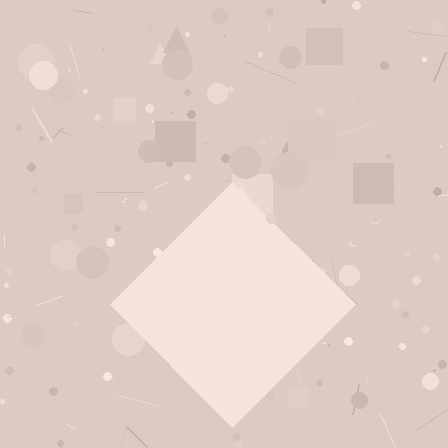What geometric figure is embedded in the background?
A diamond is embedded in the background.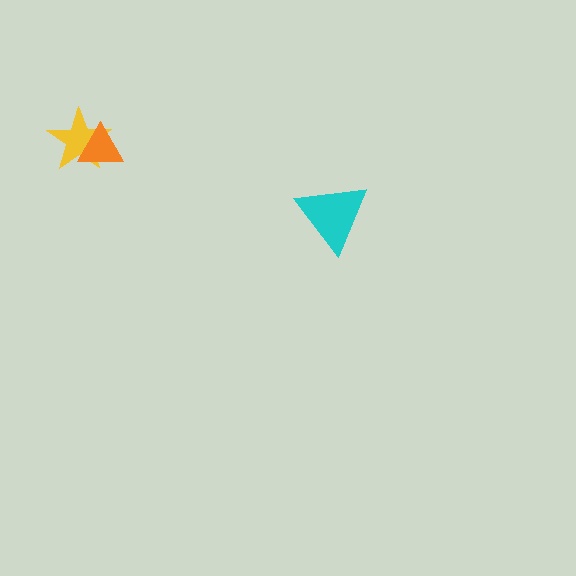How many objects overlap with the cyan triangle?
0 objects overlap with the cyan triangle.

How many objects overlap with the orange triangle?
1 object overlaps with the orange triangle.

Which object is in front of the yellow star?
The orange triangle is in front of the yellow star.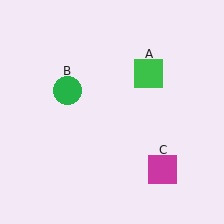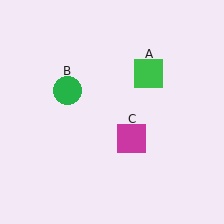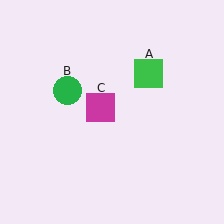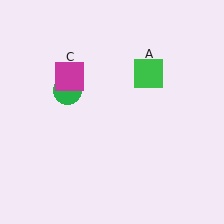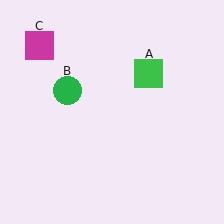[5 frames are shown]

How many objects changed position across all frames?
1 object changed position: magenta square (object C).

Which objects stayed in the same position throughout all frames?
Green square (object A) and green circle (object B) remained stationary.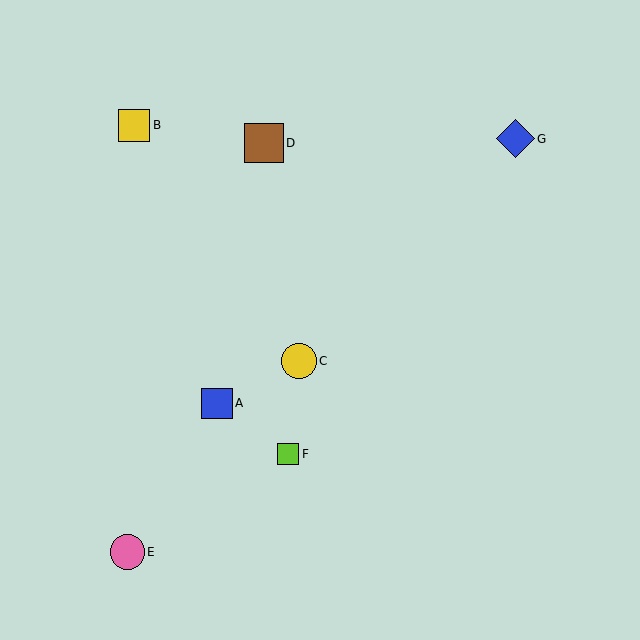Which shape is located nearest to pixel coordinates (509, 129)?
The blue diamond (labeled G) at (515, 139) is nearest to that location.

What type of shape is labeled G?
Shape G is a blue diamond.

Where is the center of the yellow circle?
The center of the yellow circle is at (299, 361).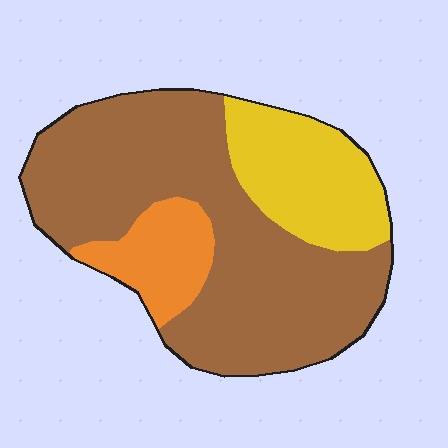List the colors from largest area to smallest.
From largest to smallest: brown, yellow, orange.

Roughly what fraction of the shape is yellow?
Yellow takes up between a sixth and a third of the shape.